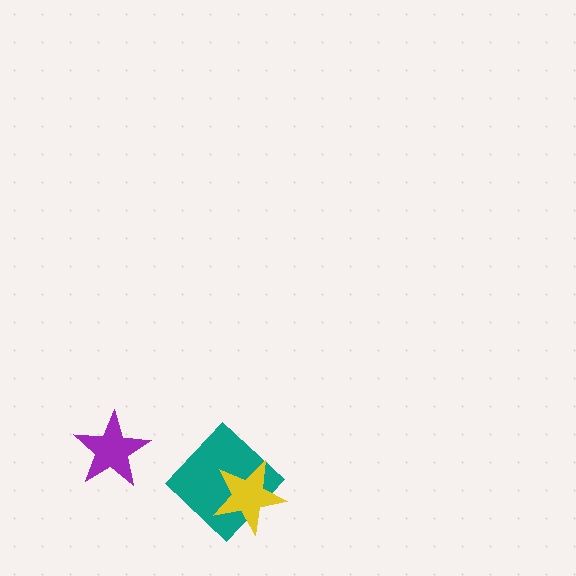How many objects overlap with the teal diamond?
1 object overlaps with the teal diamond.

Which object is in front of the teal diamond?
The yellow star is in front of the teal diamond.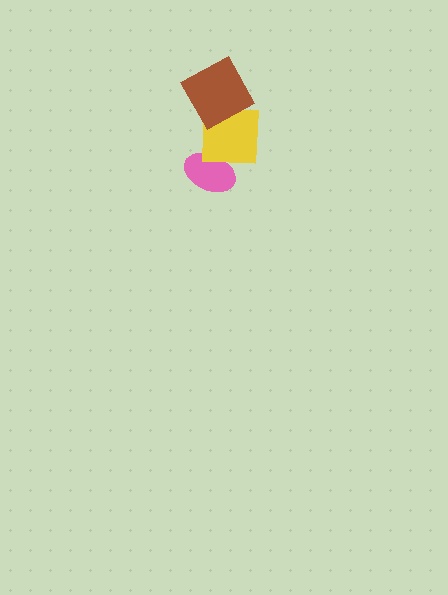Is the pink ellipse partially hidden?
Yes, it is partially covered by another shape.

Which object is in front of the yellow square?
The brown diamond is in front of the yellow square.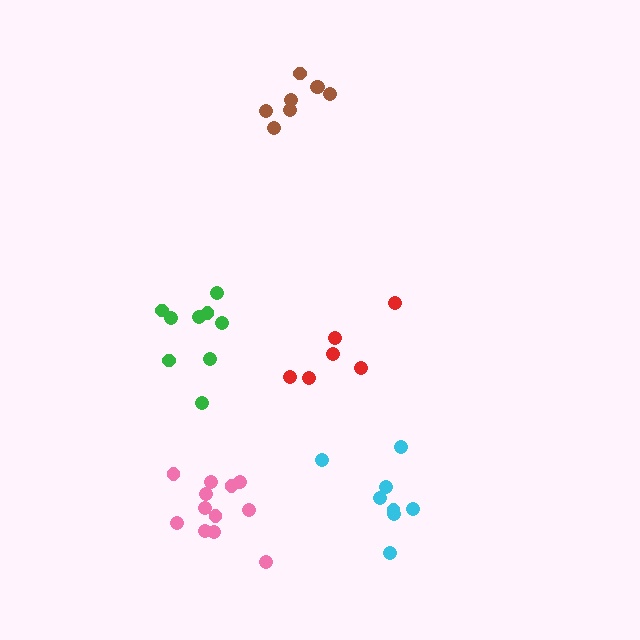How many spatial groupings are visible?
There are 5 spatial groupings.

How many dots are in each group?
Group 1: 6 dots, Group 2: 12 dots, Group 3: 9 dots, Group 4: 8 dots, Group 5: 8 dots (43 total).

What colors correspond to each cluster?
The clusters are colored: red, pink, green, brown, cyan.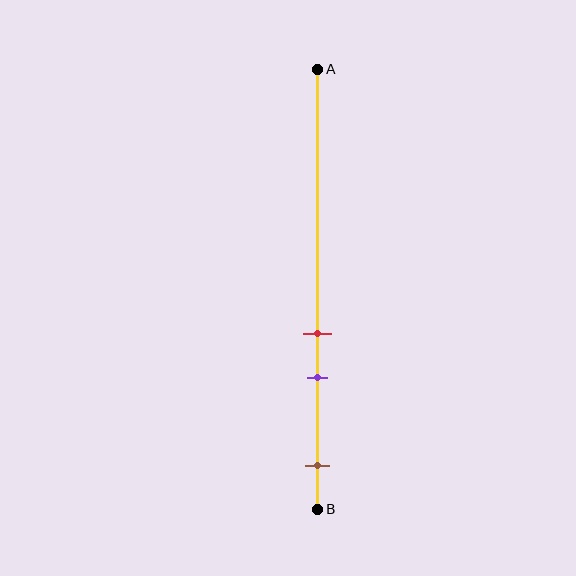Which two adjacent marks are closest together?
The red and purple marks are the closest adjacent pair.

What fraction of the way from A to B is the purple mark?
The purple mark is approximately 70% (0.7) of the way from A to B.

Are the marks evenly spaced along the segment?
No, the marks are not evenly spaced.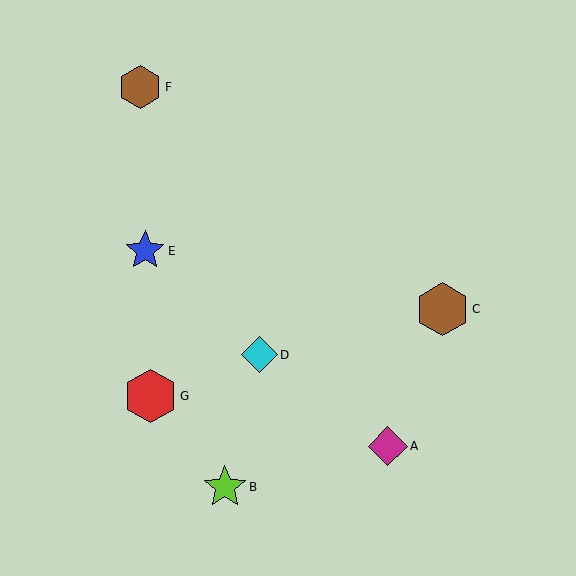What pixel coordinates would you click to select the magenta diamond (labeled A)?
Click at (388, 446) to select the magenta diamond A.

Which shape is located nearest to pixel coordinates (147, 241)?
The blue star (labeled E) at (145, 251) is nearest to that location.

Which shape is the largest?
The brown hexagon (labeled C) is the largest.